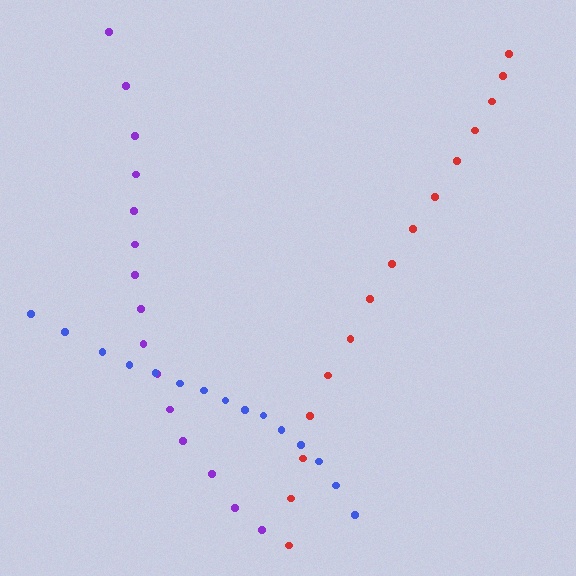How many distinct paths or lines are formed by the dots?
There are 3 distinct paths.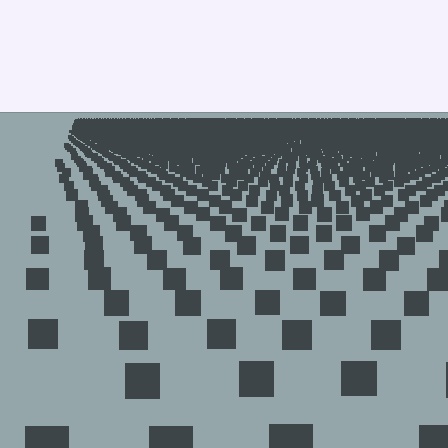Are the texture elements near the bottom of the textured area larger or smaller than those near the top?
Larger. Near the bottom, elements are closer to the viewer and appear at a bigger on-screen size.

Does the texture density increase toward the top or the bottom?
Density increases toward the top.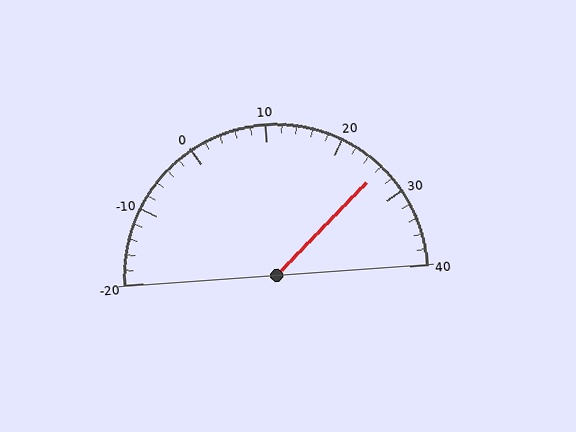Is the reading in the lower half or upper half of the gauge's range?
The reading is in the upper half of the range (-20 to 40).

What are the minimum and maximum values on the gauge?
The gauge ranges from -20 to 40.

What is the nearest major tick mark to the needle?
The nearest major tick mark is 30.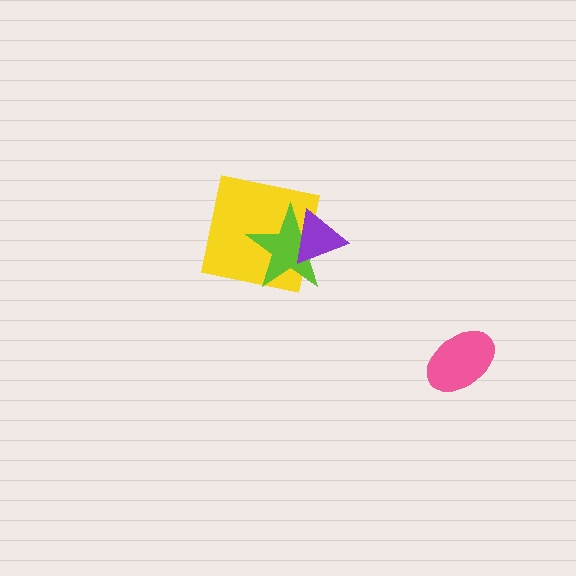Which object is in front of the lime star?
The purple triangle is in front of the lime star.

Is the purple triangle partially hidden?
No, no other shape covers it.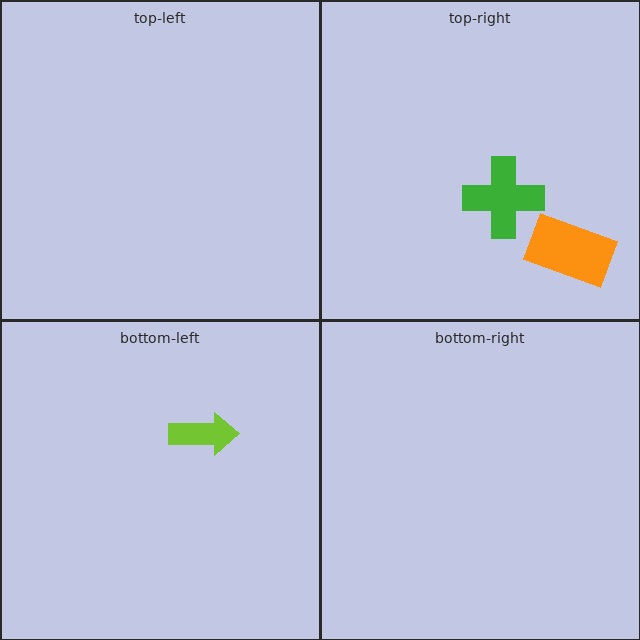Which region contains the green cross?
The top-right region.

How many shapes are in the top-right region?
2.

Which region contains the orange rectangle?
The top-right region.